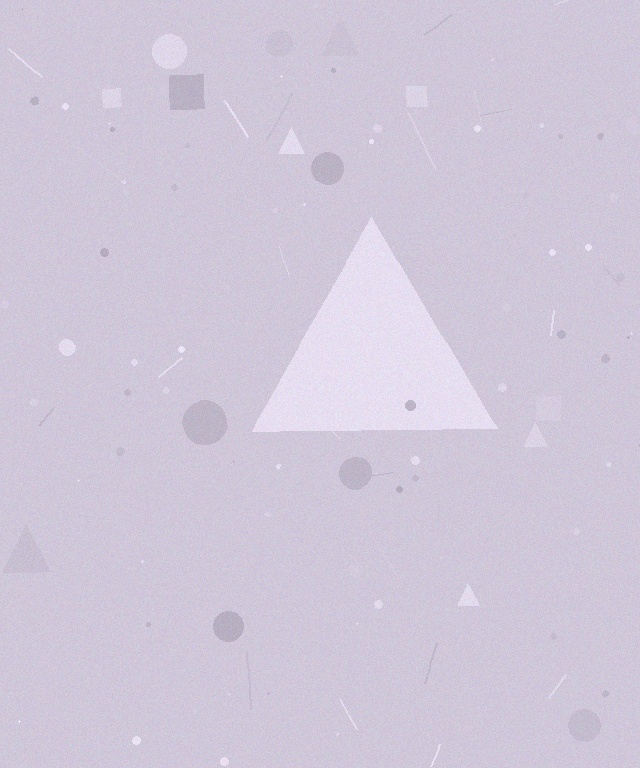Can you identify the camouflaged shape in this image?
The camouflaged shape is a triangle.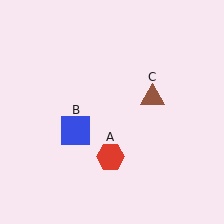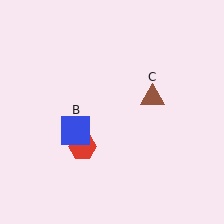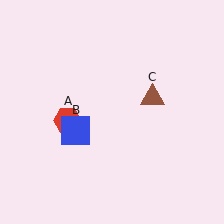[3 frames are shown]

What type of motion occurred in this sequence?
The red hexagon (object A) rotated clockwise around the center of the scene.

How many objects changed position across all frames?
1 object changed position: red hexagon (object A).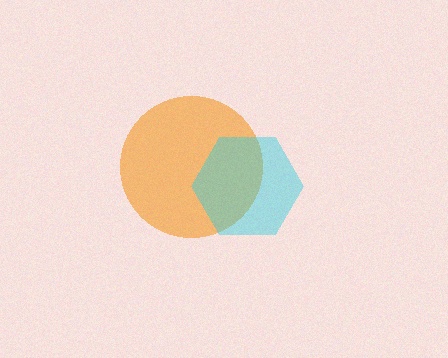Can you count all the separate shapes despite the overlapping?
Yes, there are 2 separate shapes.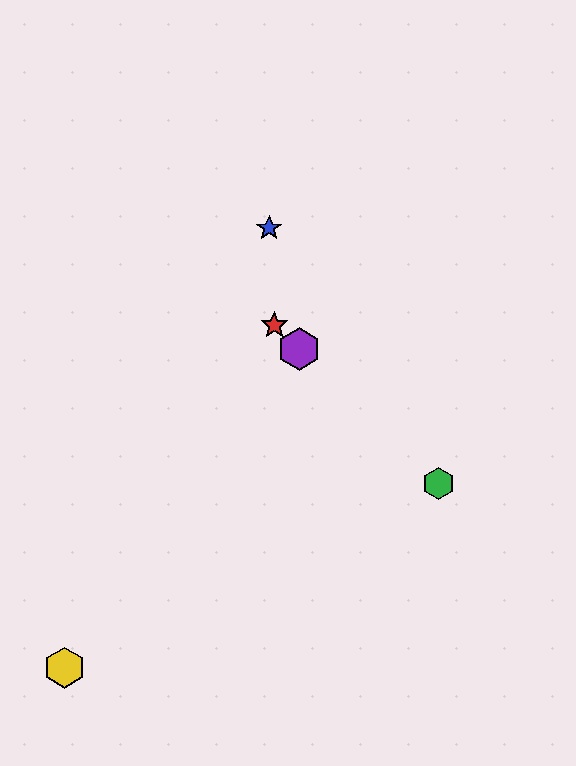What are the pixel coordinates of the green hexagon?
The green hexagon is at (438, 483).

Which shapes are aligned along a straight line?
The red star, the green hexagon, the purple hexagon are aligned along a straight line.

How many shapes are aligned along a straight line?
3 shapes (the red star, the green hexagon, the purple hexagon) are aligned along a straight line.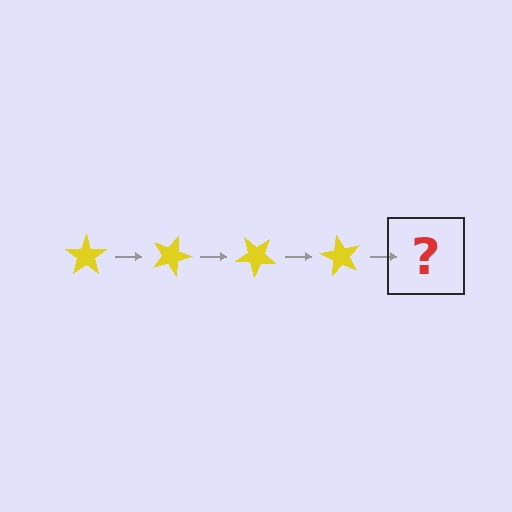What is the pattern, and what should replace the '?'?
The pattern is that the star rotates 20 degrees each step. The '?' should be a yellow star rotated 80 degrees.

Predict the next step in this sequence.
The next step is a yellow star rotated 80 degrees.